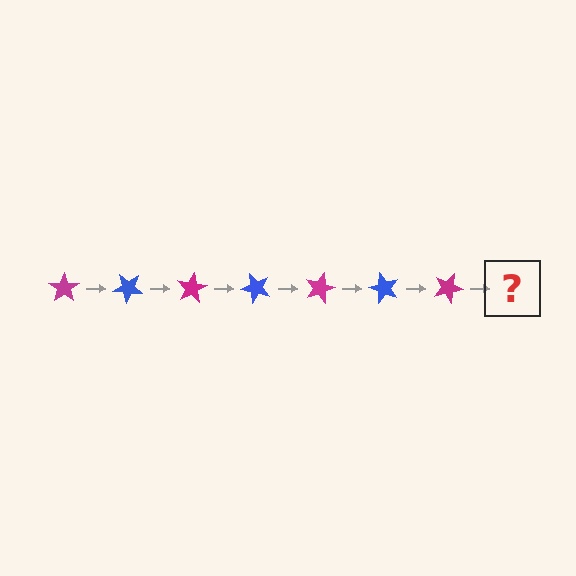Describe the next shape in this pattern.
It should be a blue star, rotated 280 degrees from the start.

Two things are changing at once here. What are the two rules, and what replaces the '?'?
The two rules are that it rotates 40 degrees each step and the color cycles through magenta and blue. The '?' should be a blue star, rotated 280 degrees from the start.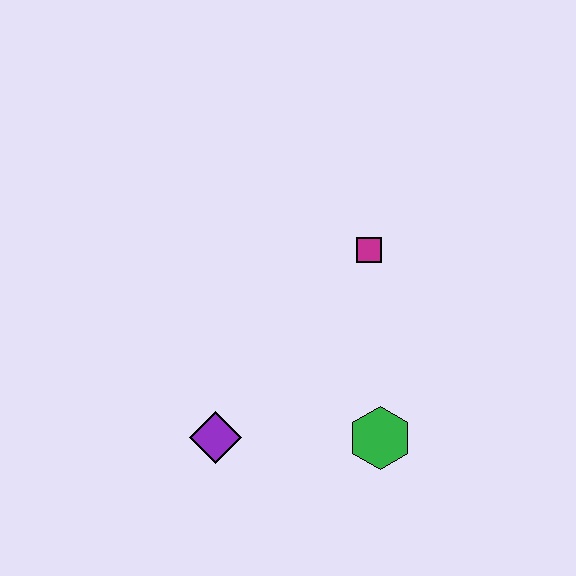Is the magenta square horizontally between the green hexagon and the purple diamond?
Yes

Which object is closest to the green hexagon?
The purple diamond is closest to the green hexagon.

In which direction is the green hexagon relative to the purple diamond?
The green hexagon is to the right of the purple diamond.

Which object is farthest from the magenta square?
The purple diamond is farthest from the magenta square.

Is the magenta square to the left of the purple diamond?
No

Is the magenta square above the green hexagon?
Yes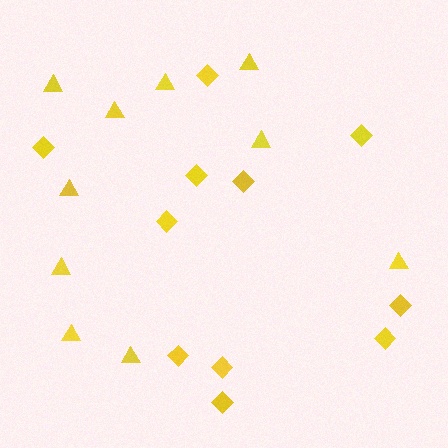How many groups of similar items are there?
There are 2 groups: one group of diamonds (11) and one group of triangles (10).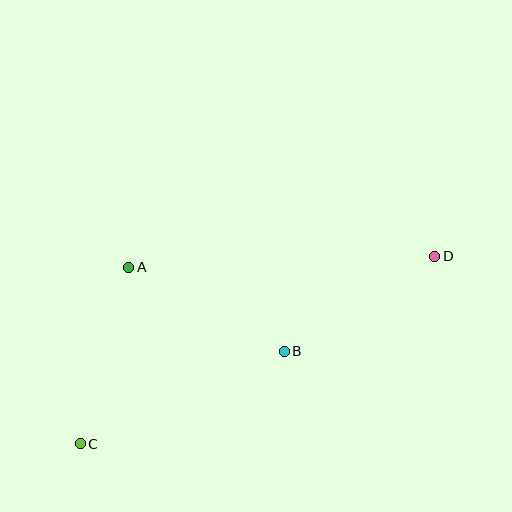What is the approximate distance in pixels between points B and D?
The distance between B and D is approximately 178 pixels.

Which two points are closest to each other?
Points A and B are closest to each other.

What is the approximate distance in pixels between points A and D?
The distance between A and D is approximately 306 pixels.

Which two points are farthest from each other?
Points C and D are farthest from each other.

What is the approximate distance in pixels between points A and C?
The distance between A and C is approximately 183 pixels.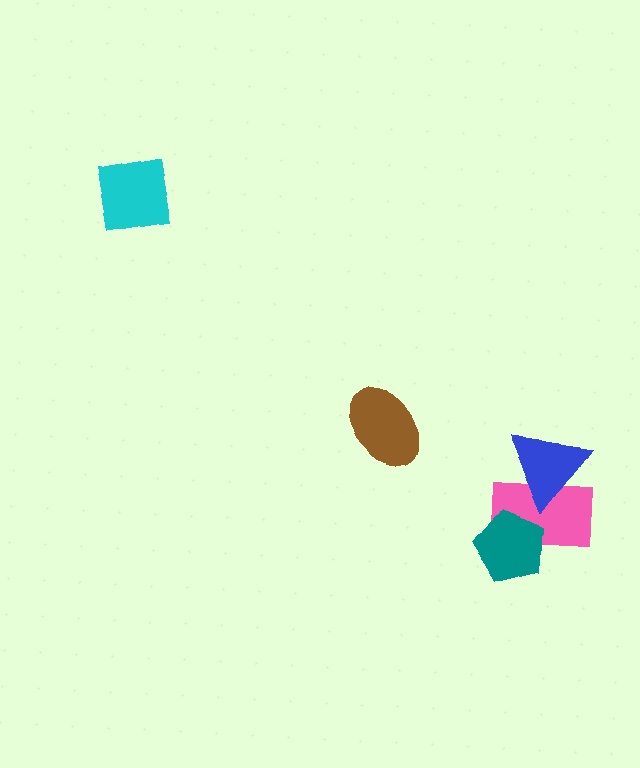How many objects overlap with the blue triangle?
1 object overlaps with the blue triangle.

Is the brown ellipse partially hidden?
No, no other shape covers it.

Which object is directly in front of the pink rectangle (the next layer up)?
The blue triangle is directly in front of the pink rectangle.